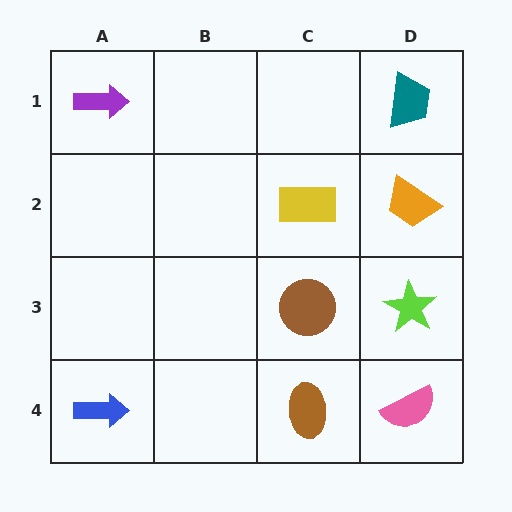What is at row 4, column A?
A blue arrow.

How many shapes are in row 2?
2 shapes.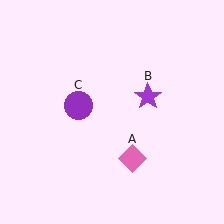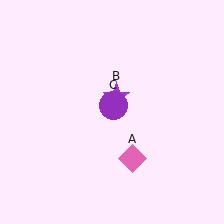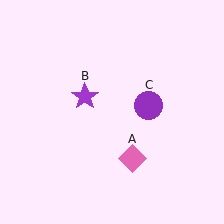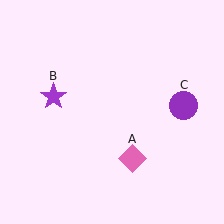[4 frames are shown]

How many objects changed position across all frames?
2 objects changed position: purple star (object B), purple circle (object C).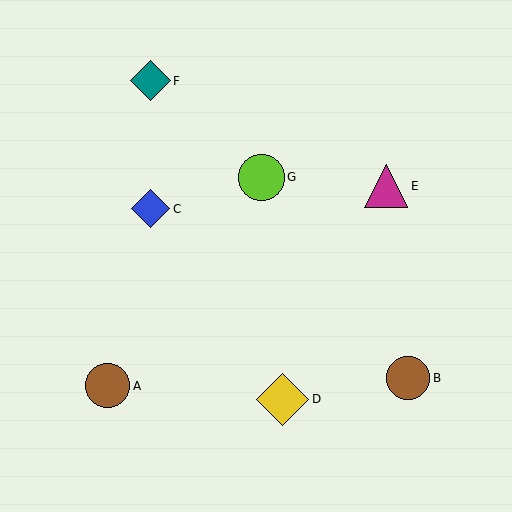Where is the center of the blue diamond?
The center of the blue diamond is at (150, 209).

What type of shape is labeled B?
Shape B is a brown circle.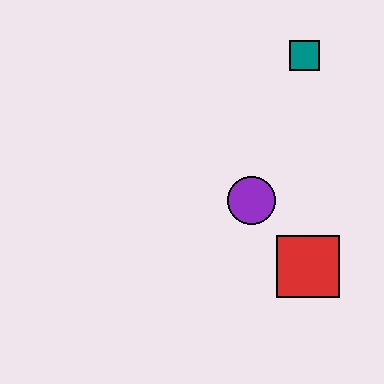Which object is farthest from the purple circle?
The teal square is farthest from the purple circle.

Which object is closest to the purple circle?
The red square is closest to the purple circle.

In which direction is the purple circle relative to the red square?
The purple circle is above the red square.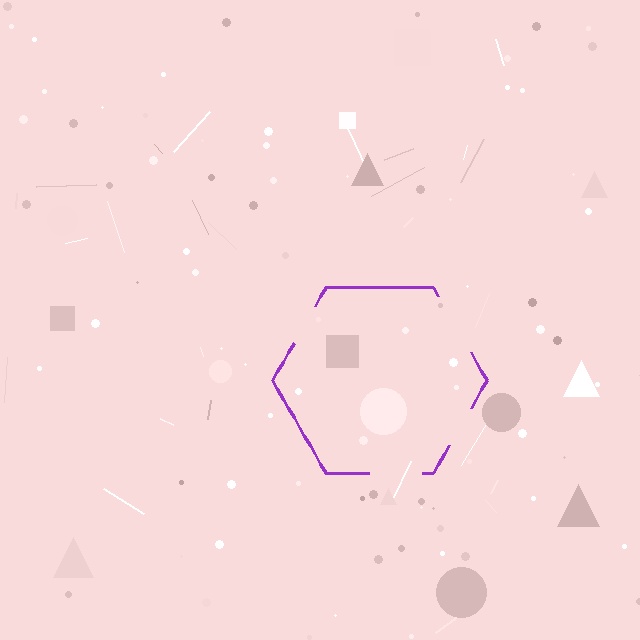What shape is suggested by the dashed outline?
The dashed outline suggests a hexagon.